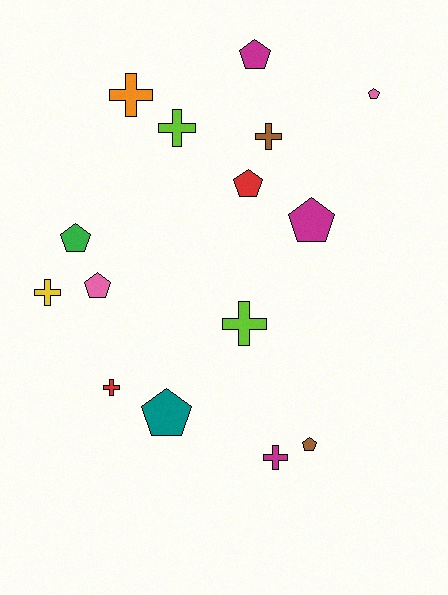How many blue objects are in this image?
There are no blue objects.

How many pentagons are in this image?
There are 8 pentagons.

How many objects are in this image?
There are 15 objects.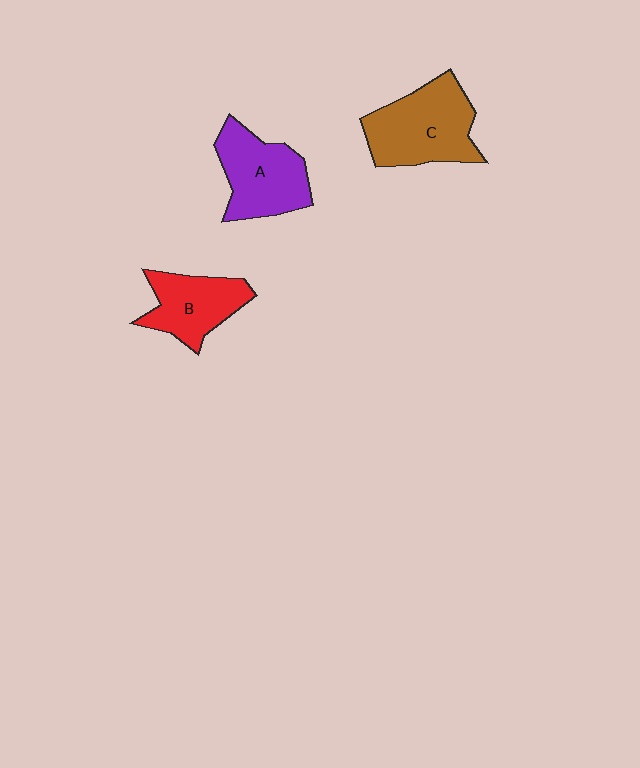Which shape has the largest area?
Shape C (brown).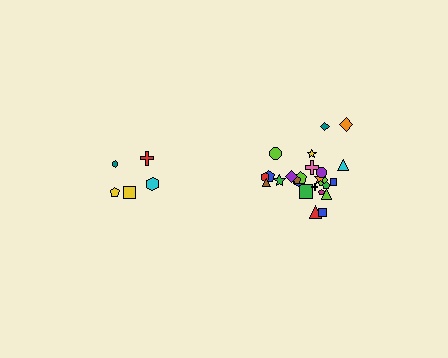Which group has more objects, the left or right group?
The right group.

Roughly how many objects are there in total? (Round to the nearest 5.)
Roughly 30 objects in total.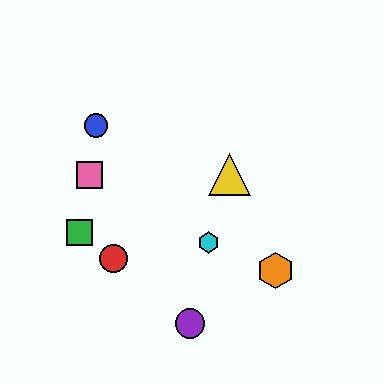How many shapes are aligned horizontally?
2 shapes (the yellow triangle, the pink square) are aligned horizontally.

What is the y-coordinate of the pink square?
The pink square is at y≈175.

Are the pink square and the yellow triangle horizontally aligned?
Yes, both are at y≈175.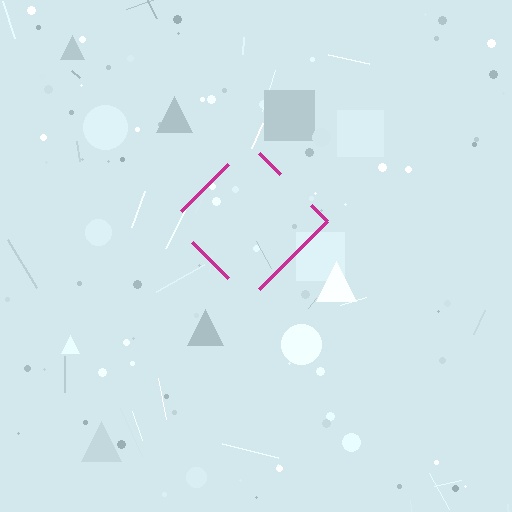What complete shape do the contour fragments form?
The contour fragments form a diamond.